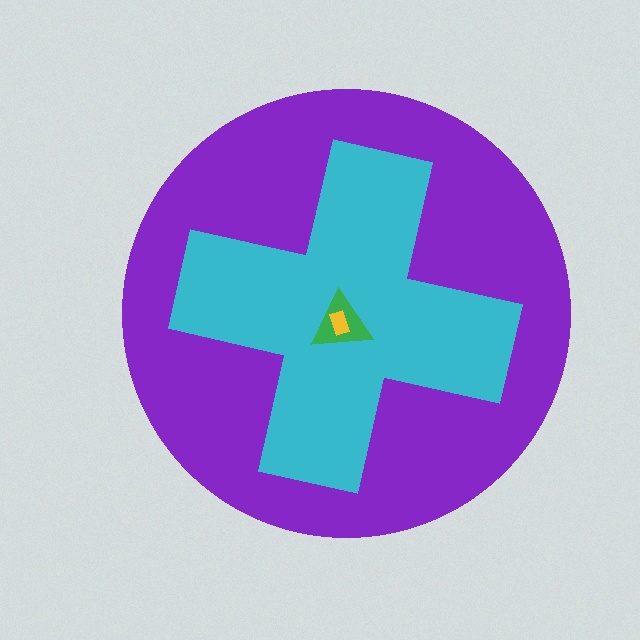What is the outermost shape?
The purple circle.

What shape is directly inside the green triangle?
The yellow rectangle.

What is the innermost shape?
The yellow rectangle.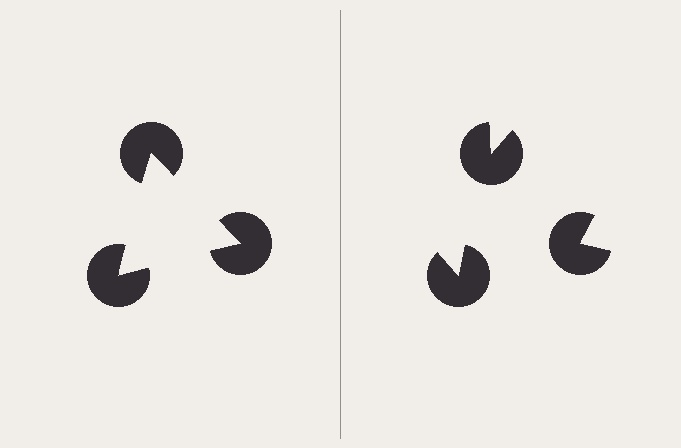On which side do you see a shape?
An illusory triangle appears on the left side. On the right side the wedge cuts are rotated, so no coherent shape forms.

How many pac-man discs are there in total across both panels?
6 — 3 on each side.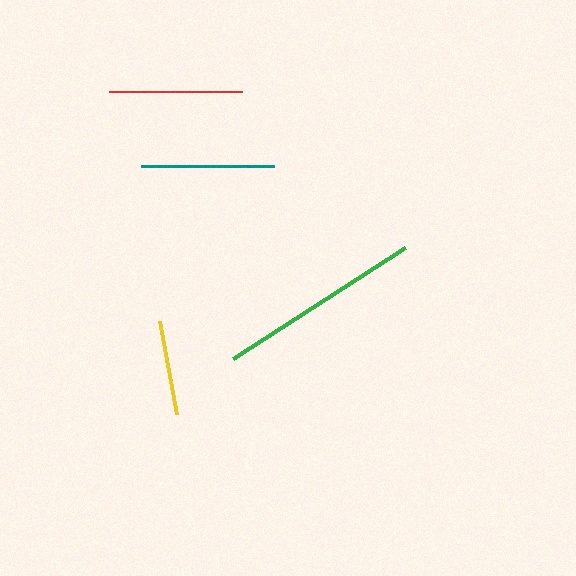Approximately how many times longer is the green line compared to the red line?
The green line is approximately 1.5 times the length of the red line.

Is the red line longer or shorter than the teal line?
The red line is longer than the teal line.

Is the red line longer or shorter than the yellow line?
The red line is longer than the yellow line.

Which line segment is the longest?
The green line is the longest at approximately 205 pixels.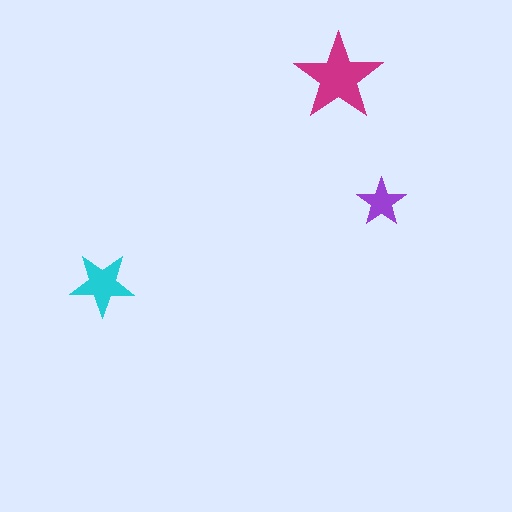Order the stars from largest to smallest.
the magenta one, the cyan one, the purple one.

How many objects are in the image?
There are 3 objects in the image.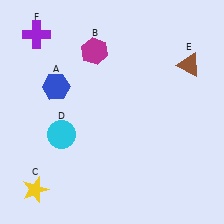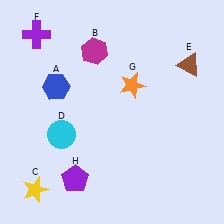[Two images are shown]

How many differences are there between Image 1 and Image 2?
There are 2 differences between the two images.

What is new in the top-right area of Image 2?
An orange star (G) was added in the top-right area of Image 2.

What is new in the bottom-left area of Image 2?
A purple pentagon (H) was added in the bottom-left area of Image 2.